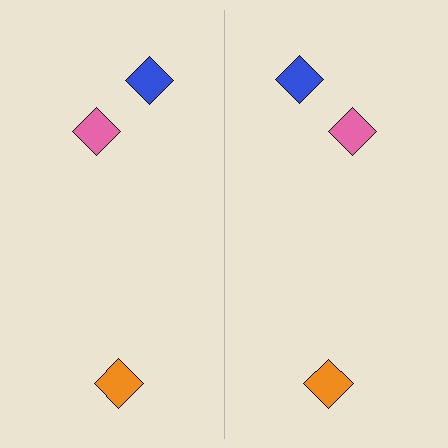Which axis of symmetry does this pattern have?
The pattern has a vertical axis of symmetry running through the center of the image.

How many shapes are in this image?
There are 6 shapes in this image.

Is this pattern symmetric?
Yes, this pattern has bilateral (reflection) symmetry.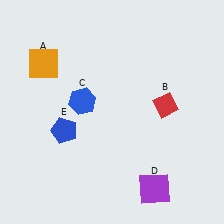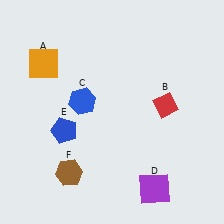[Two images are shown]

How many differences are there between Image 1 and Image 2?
There is 1 difference between the two images.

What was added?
A brown hexagon (F) was added in Image 2.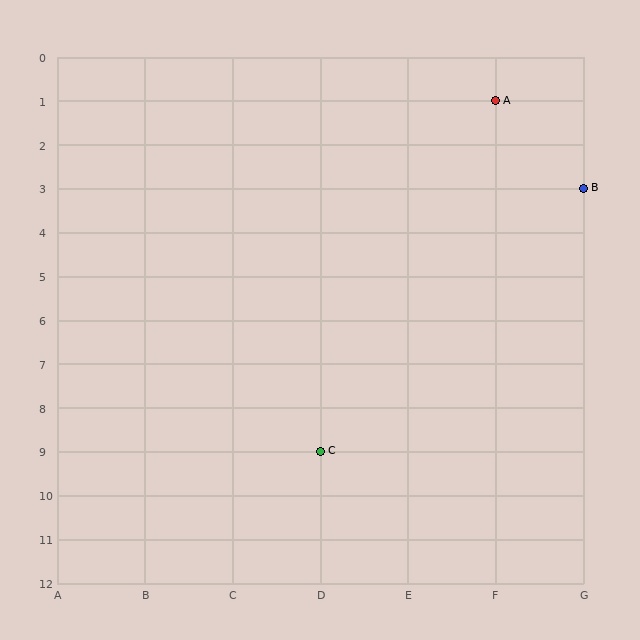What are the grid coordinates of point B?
Point B is at grid coordinates (G, 3).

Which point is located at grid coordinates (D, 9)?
Point C is at (D, 9).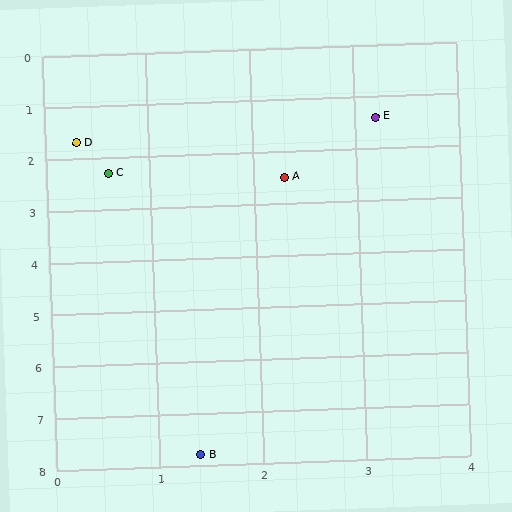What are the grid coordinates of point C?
Point C is at approximately (0.6, 2.3).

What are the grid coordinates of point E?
Point E is at approximately (3.2, 1.4).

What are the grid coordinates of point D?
Point D is at approximately (0.3, 1.7).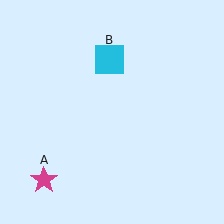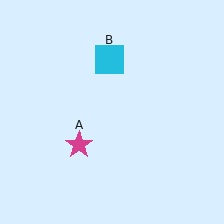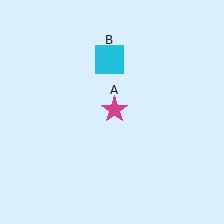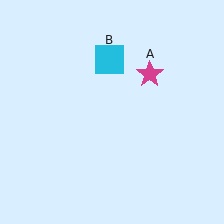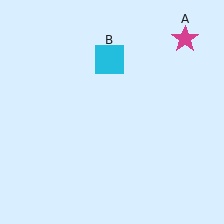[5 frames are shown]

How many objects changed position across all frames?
1 object changed position: magenta star (object A).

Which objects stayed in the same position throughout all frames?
Cyan square (object B) remained stationary.